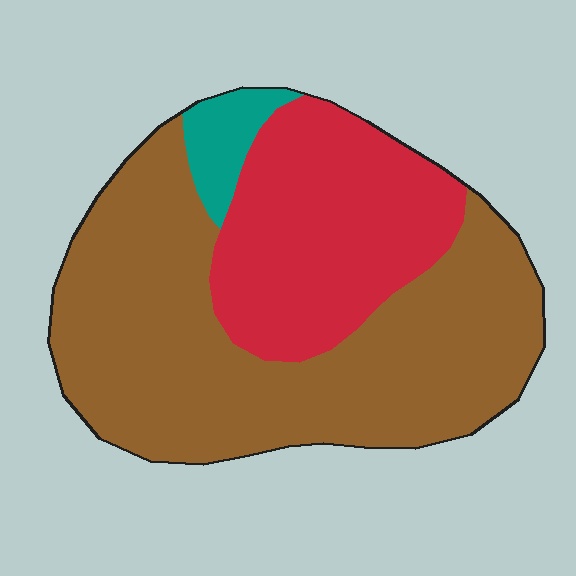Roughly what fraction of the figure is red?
Red takes up about one third (1/3) of the figure.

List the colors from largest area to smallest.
From largest to smallest: brown, red, teal.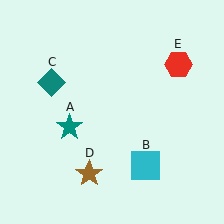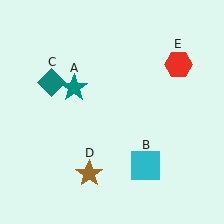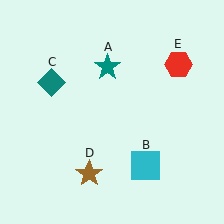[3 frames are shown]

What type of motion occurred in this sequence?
The teal star (object A) rotated clockwise around the center of the scene.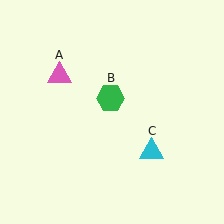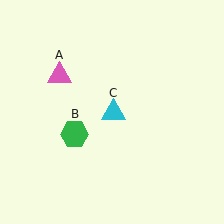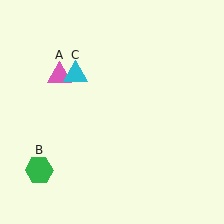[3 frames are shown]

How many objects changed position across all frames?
2 objects changed position: green hexagon (object B), cyan triangle (object C).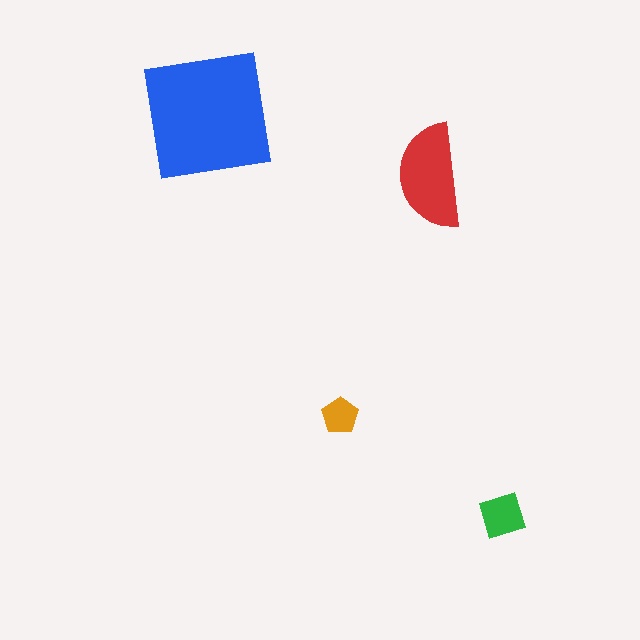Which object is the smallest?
The orange pentagon.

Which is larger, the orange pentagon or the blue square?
The blue square.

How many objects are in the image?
There are 4 objects in the image.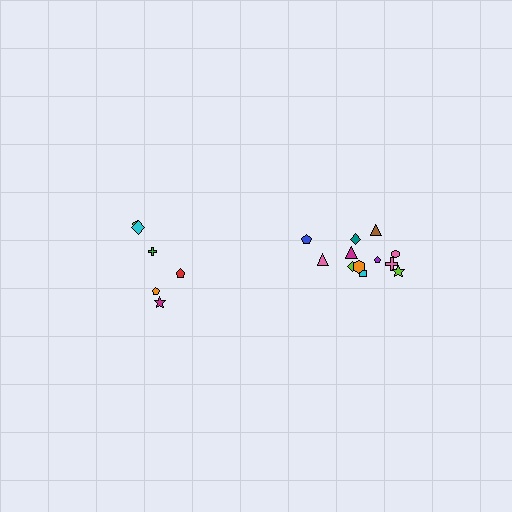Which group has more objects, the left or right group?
The right group.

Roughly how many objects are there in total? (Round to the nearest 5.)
Roughly 20 objects in total.